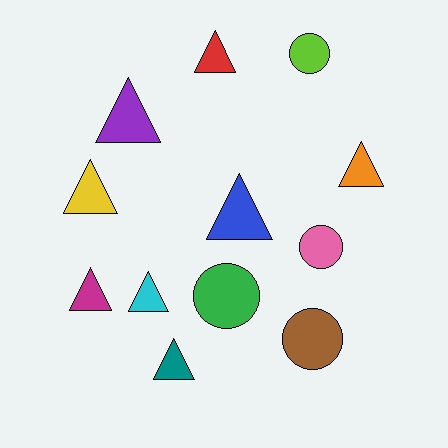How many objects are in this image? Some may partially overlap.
There are 12 objects.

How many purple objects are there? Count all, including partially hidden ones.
There is 1 purple object.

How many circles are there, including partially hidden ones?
There are 4 circles.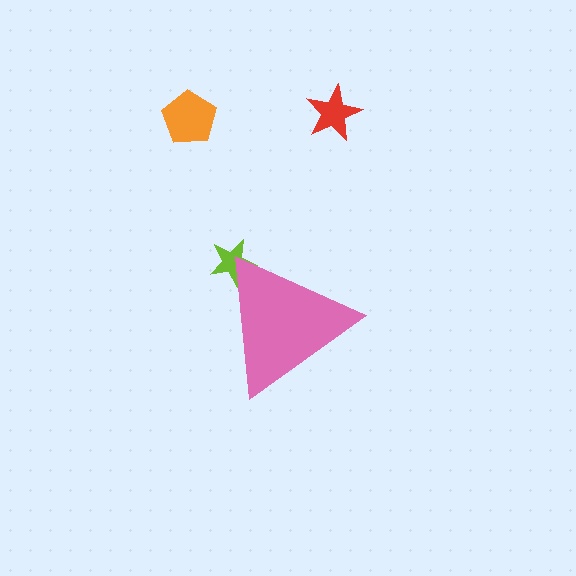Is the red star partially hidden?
No, the red star is fully visible.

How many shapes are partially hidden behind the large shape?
1 shape is partially hidden.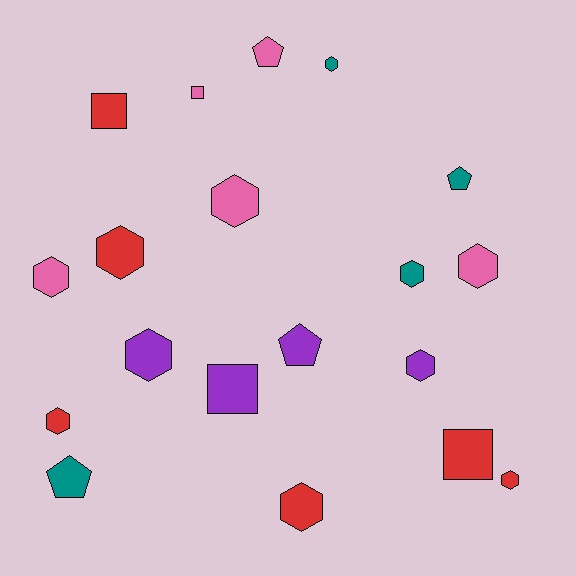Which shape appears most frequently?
Hexagon, with 11 objects.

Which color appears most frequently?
Red, with 6 objects.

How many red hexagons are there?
There are 4 red hexagons.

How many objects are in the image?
There are 19 objects.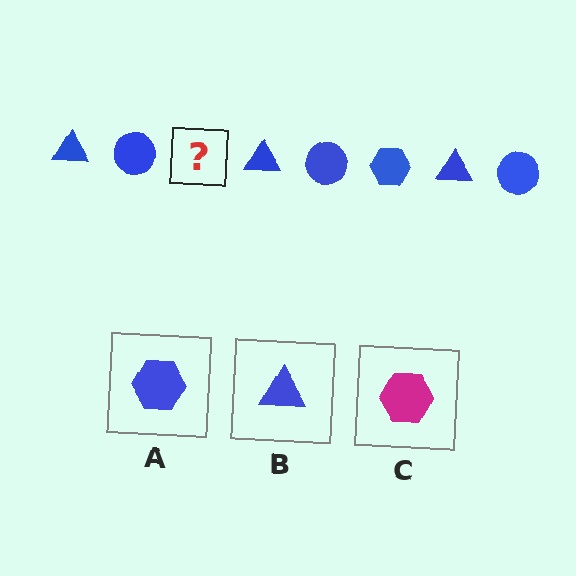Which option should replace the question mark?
Option A.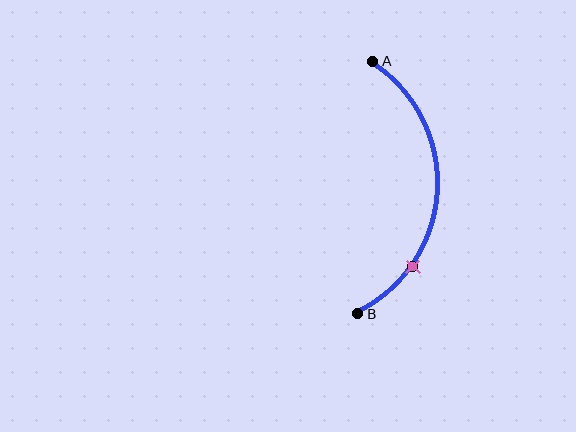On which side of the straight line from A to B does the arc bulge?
The arc bulges to the right of the straight line connecting A and B.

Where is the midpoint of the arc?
The arc midpoint is the point on the curve farthest from the straight line joining A and B. It sits to the right of that line.